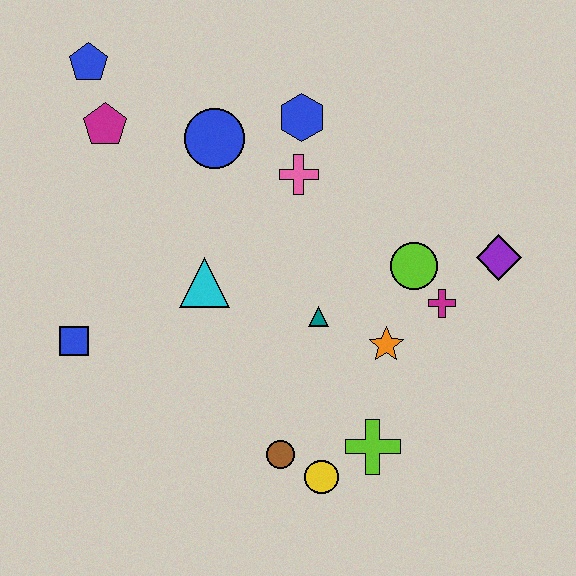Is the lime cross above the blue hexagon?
No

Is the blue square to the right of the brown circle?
No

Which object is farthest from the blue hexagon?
The yellow circle is farthest from the blue hexagon.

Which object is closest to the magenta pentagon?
The blue pentagon is closest to the magenta pentagon.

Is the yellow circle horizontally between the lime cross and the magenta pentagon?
Yes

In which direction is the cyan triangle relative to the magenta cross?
The cyan triangle is to the left of the magenta cross.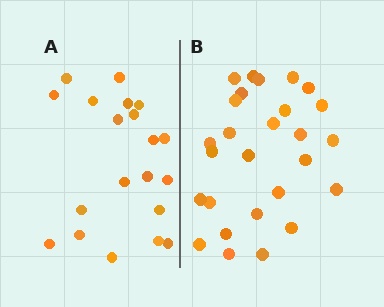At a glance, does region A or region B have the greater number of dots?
Region B (the right region) has more dots.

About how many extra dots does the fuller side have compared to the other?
Region B has roughly 8 or so more dots than region A.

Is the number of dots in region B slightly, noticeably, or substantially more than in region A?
Region B has noticeably more, but not dramatically so. The ratio is roughly 1.4 to 1.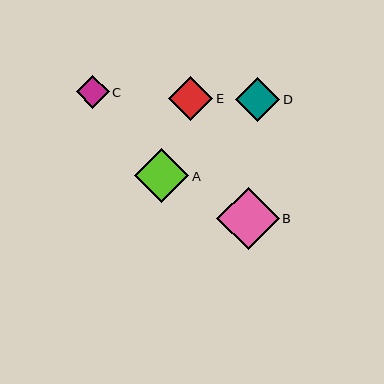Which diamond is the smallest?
Diamond C is the smallest with a size of approximately 33 pixels.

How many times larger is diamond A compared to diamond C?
Diamond A is approximately 1.7 times the size of diamond C.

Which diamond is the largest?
Diamond B is the largest with a size of approximately 62 pixels.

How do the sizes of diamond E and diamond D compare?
Diamond E and diamond D are approximately the same size.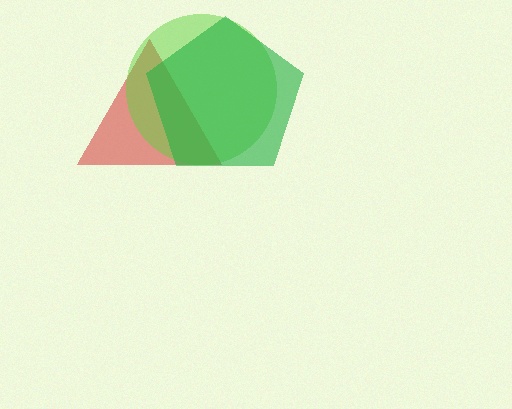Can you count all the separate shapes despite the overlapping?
Yes, there are 3 separate shapes.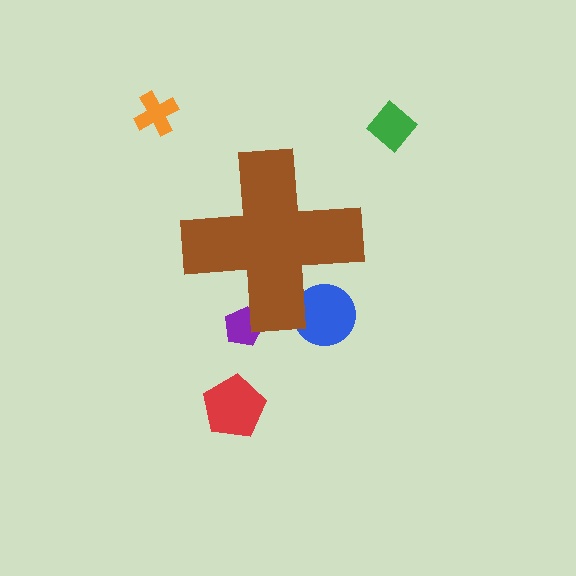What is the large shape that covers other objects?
A brown cross.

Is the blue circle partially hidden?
Yes, the blue circle is partially hidden behind the brown cross.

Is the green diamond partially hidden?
No, the green diamond is fully visible.